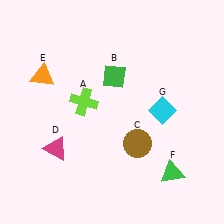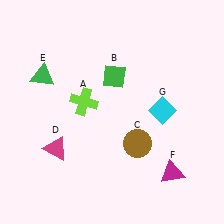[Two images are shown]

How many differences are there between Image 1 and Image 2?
There are 2 differences between the two images.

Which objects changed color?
E changed from orange to green. F changed from green to magenta.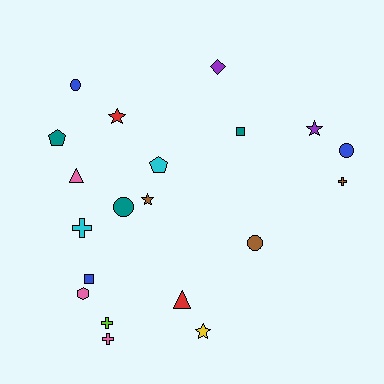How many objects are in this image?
There are 20 objects.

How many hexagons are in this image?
There is 1 hexagon.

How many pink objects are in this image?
There are 3 pink objects.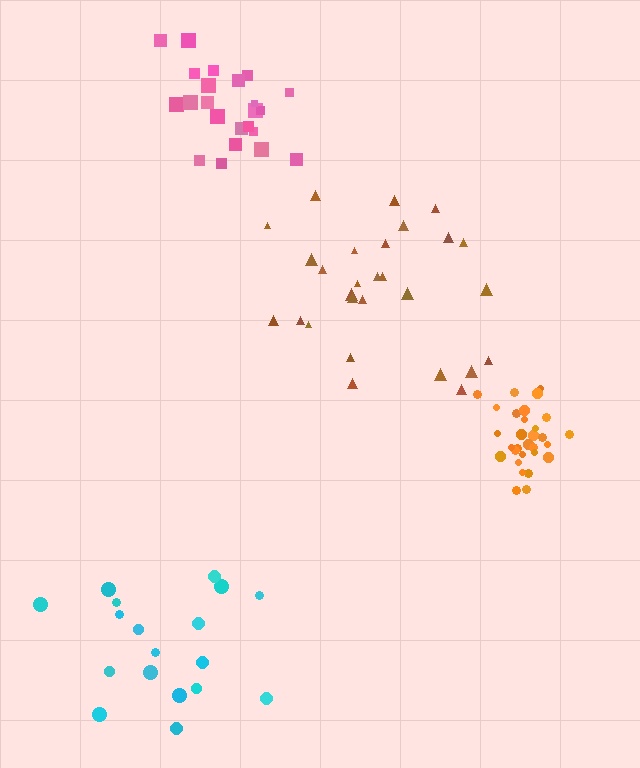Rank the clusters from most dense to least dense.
orange, pink, brown, cyan.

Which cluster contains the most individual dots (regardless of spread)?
Orange (30).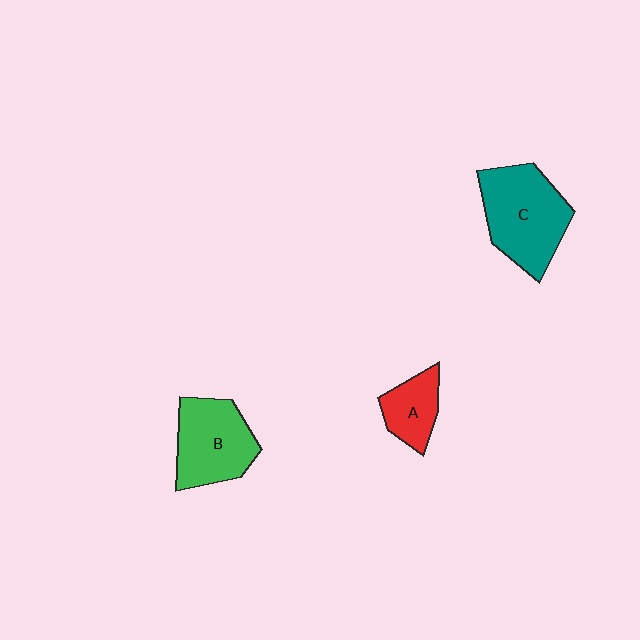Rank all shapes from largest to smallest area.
From largest to smallest: C (teal), B (green), A (red).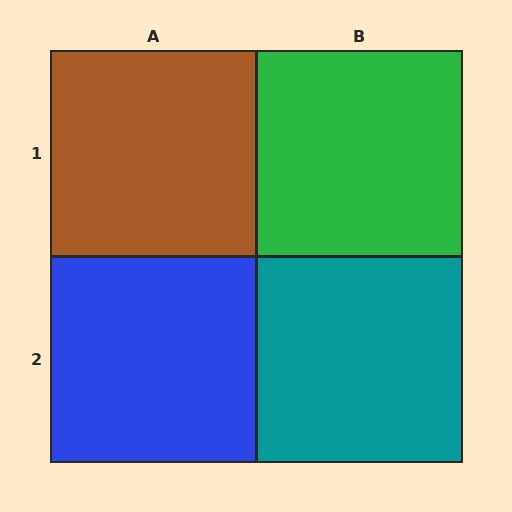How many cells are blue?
1 cell is blue.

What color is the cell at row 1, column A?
Brown.